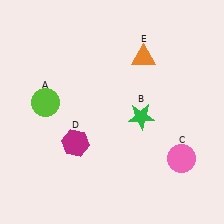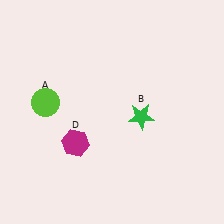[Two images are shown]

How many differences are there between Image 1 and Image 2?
There are 2 differences between the two images.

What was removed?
The orange triangle (E), the pink circle (C) were removed in Image 2.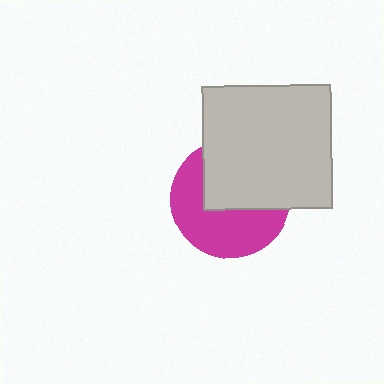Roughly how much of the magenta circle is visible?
About half of it is visible (roughly 52%).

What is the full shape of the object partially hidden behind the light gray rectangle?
The partially hidden object is a magenta circle.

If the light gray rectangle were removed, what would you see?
You would see the complete magenta circle.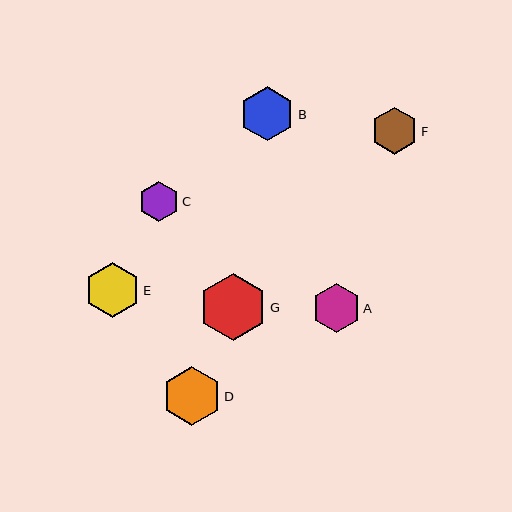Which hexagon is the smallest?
Hexagon C is the smallest with a size of approximately 41 pixels.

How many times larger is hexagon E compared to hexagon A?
Hexagon E is approximately 1.1 times the size of hexagon A.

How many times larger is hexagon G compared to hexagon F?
Hexagon G is approximately 1.4 times the size of hexagon F.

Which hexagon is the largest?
Hexagon G is the largest with a size of approximately 68 pixels.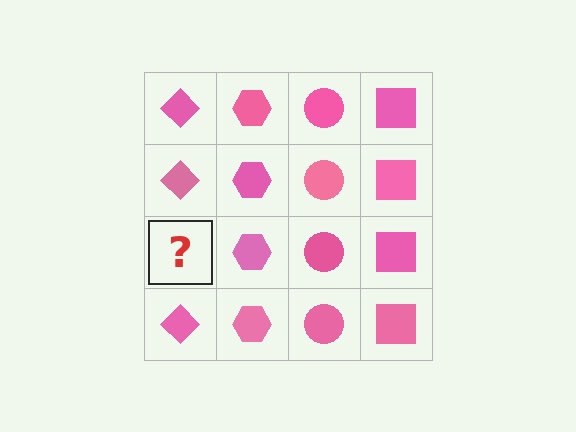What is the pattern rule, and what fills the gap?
The rule is that each column has a consistent shape. The gap should be filled with a pink diamond.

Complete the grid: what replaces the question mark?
The question mark should be replaced with a pink diamond.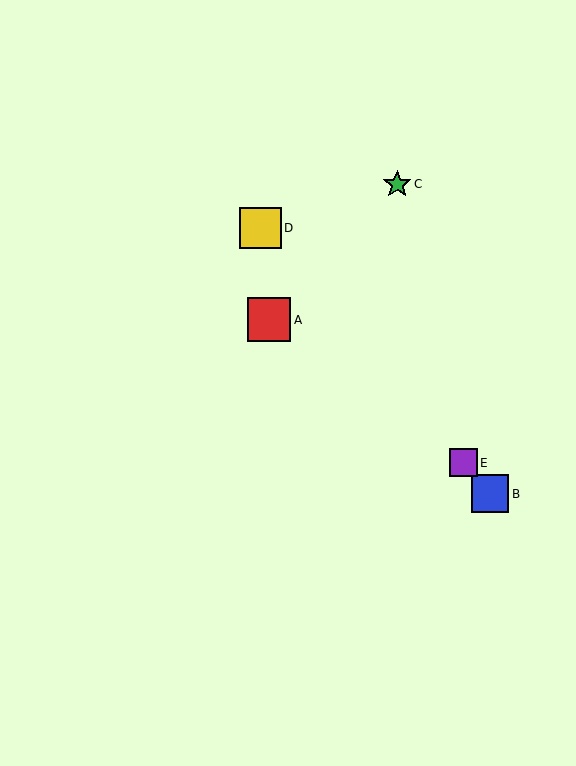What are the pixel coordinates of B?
Object B is at (490, 494).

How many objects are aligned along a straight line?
3 objects (B, D, E) are aligned along a straight line.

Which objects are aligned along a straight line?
Objects B, D, E are aligned along a straight line.